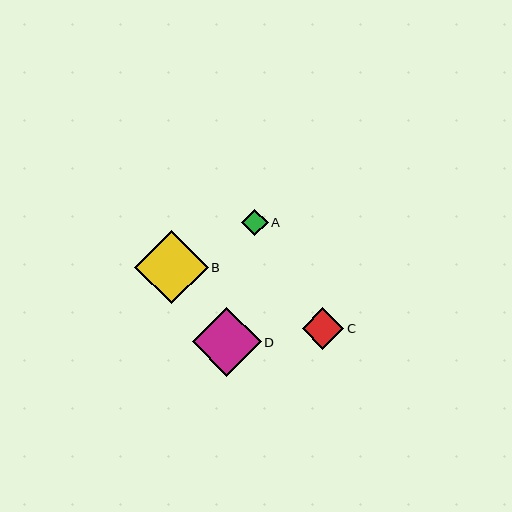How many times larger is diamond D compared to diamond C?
Diamond D is approximately 1.7 times the size of diamond C.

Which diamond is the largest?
Diamond B is the largest with a size of approximately 73 pixels.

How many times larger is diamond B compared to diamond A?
Diamond B is approximately 2.7 times the size of diamond A.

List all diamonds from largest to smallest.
From largest to smallest: B, D, C, A.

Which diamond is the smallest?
Diamond A is the smallest with a size of approximately 27 pixels.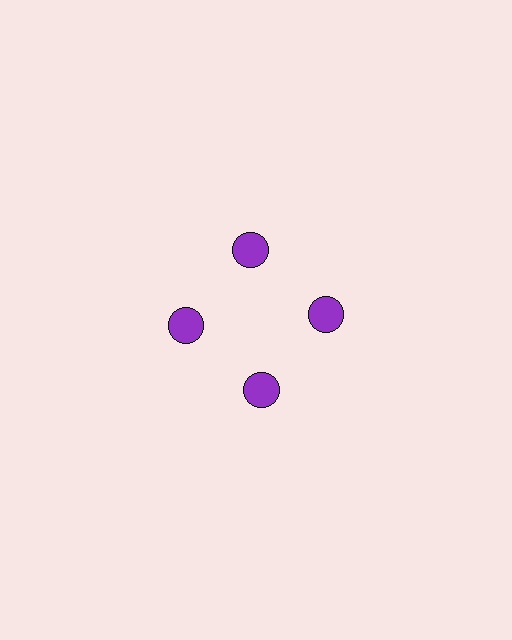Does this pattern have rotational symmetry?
Yes, this pattern has 4-fold rotational symmetry. It looks the same after rotating 90 degrees around the center.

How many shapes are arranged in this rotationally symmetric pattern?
There are 4 shapes, arranged in 4 groups of 1.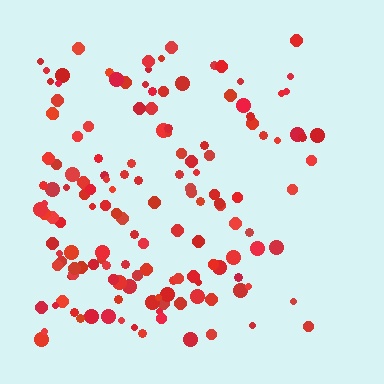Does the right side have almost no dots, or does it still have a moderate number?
Still a moderate number, just noticeably fewer than the left.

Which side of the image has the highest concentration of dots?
The left.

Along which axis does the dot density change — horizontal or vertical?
Horizontal.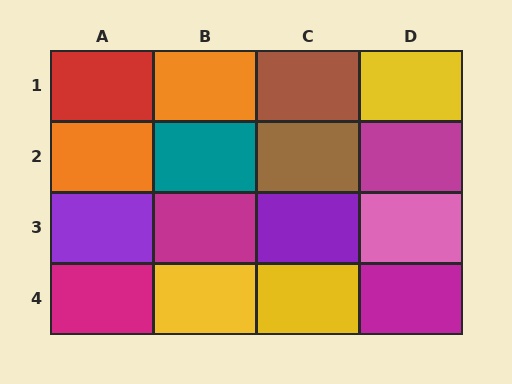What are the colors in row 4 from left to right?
Magenta, yellow, yellow, magenta.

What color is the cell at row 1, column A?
Red.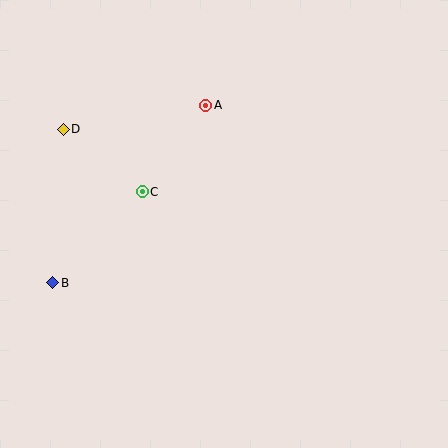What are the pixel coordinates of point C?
Point C is at (142, 192).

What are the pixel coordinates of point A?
Point A is at (206, 105).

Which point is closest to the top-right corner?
Point A is closest to the top-right corner.